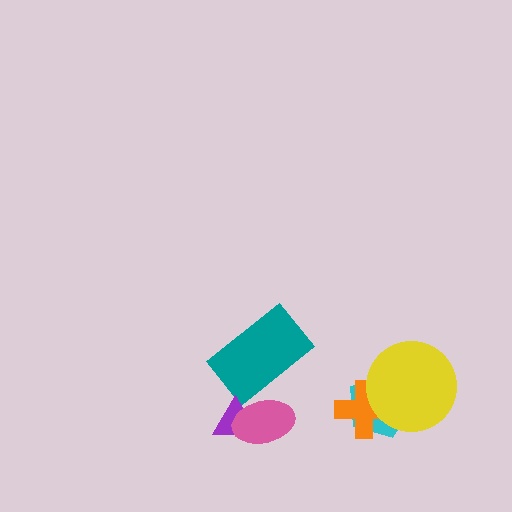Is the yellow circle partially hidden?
No, no other shape covers it.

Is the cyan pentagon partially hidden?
Yes, it is partially covered by another shape.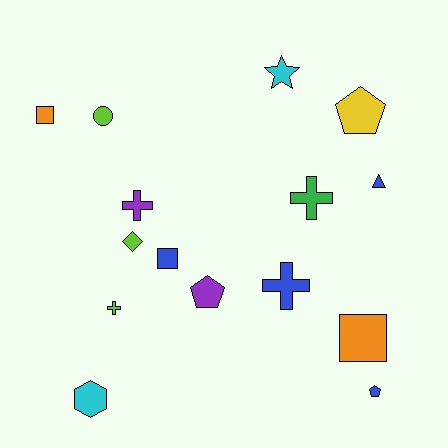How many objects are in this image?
There are 15 objects.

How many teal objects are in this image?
There are no teal objects.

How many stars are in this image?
There is 1 star.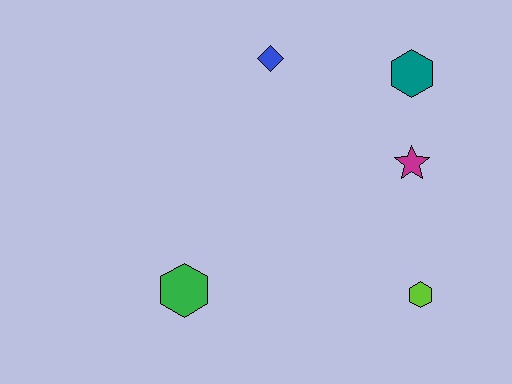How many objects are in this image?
There are 5 objects.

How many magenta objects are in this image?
There is 1 magenta object.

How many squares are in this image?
There are no squares.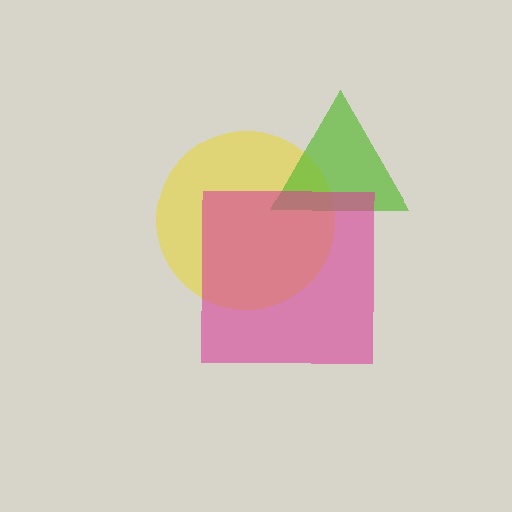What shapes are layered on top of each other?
The layered shapes are: a yellow circle, a lime triangle, a magenta square.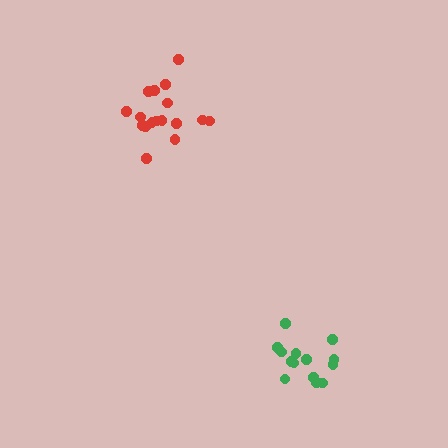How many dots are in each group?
Group 1: 17 dots, Group 2: 14 dots (31 total).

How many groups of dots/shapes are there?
There are 2 groups.